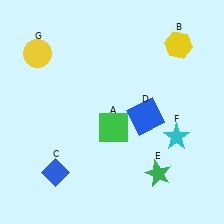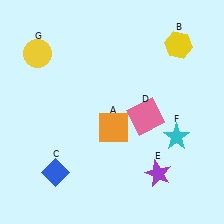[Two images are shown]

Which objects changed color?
A changed from green to orange. D changed from blue to pink. E changed from green to purple.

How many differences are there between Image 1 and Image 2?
There are 3 differences between the two images.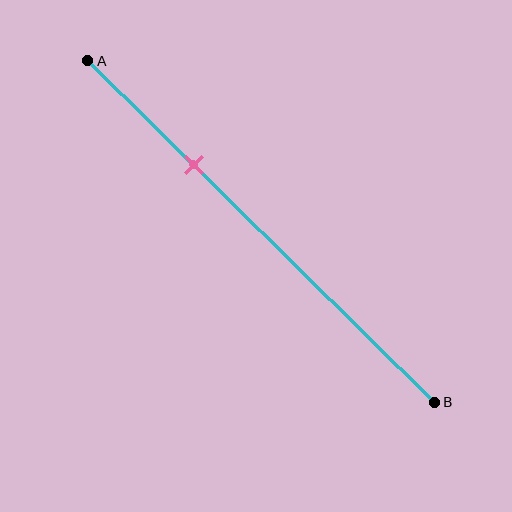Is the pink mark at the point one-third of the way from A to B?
Yes, the mark is approximately at the one-third point.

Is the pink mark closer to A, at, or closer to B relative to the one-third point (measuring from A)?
The pink mark is approximately at the one-third point of segment AB.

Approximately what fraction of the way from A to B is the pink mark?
The pink mark is approximately 30% of the way from A to B.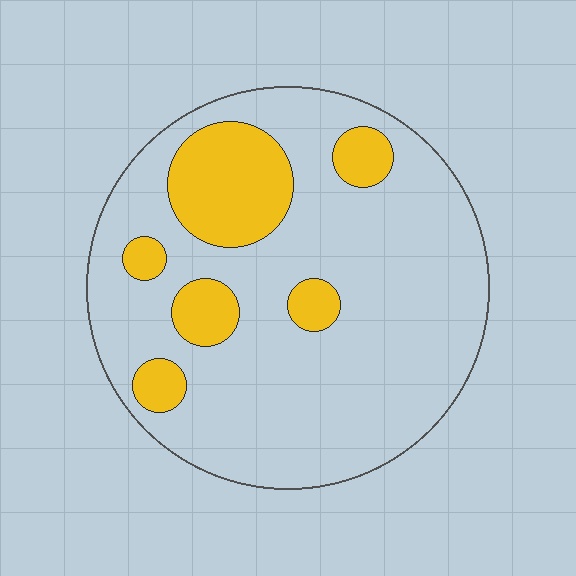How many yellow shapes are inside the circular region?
6.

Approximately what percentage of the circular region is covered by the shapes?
Approximately 20%.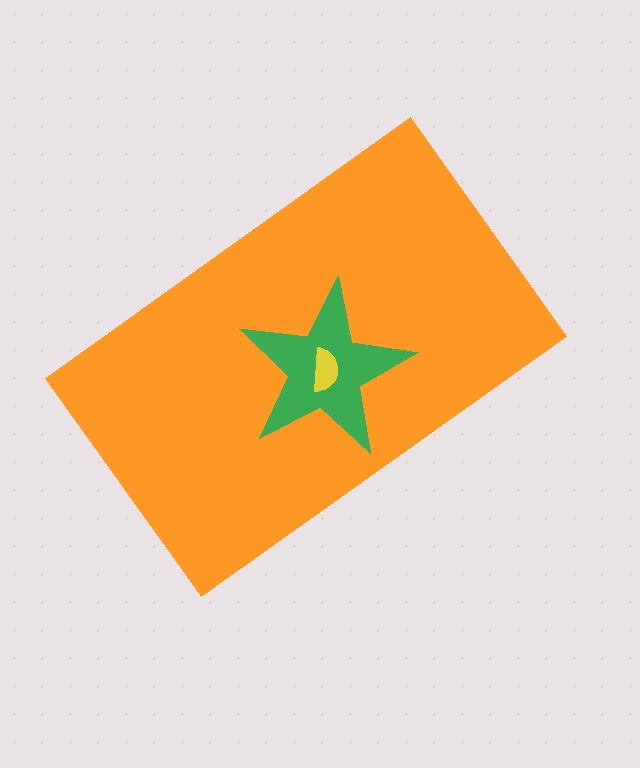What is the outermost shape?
The orange rectangle.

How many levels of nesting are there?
3.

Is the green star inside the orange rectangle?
Yes.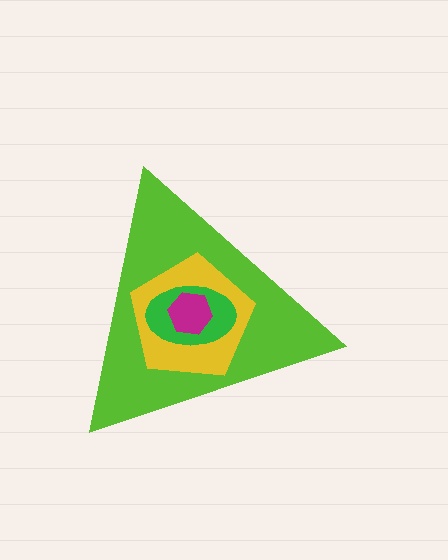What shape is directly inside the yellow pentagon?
The green ellipse.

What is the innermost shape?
The magenta hexagon.